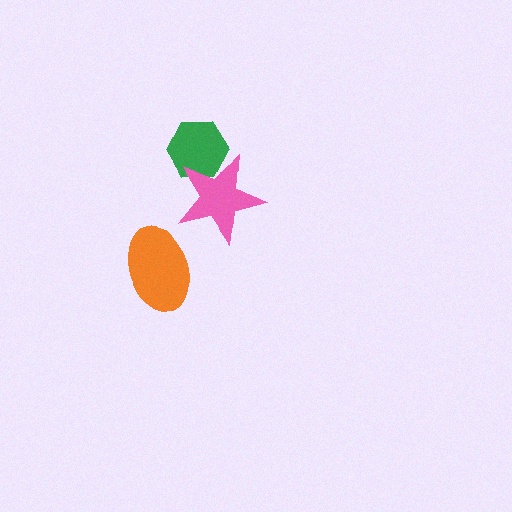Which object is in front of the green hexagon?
The pink star is in front of the green hexagon.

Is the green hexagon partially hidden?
Yes, it is partially covered by another shape.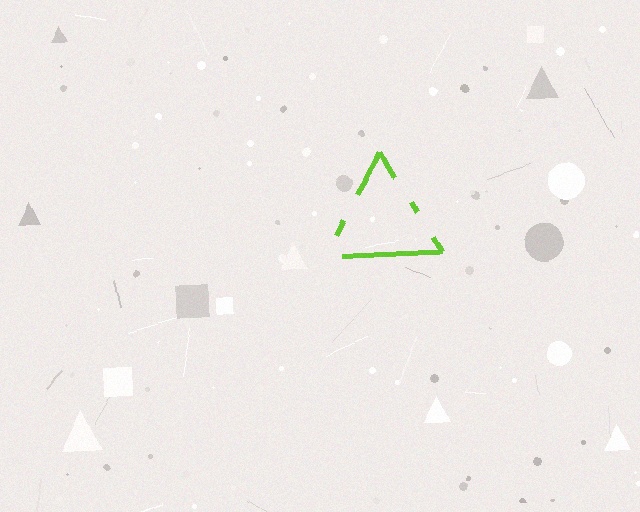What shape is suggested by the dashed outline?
The dashed outline suggests a triangle.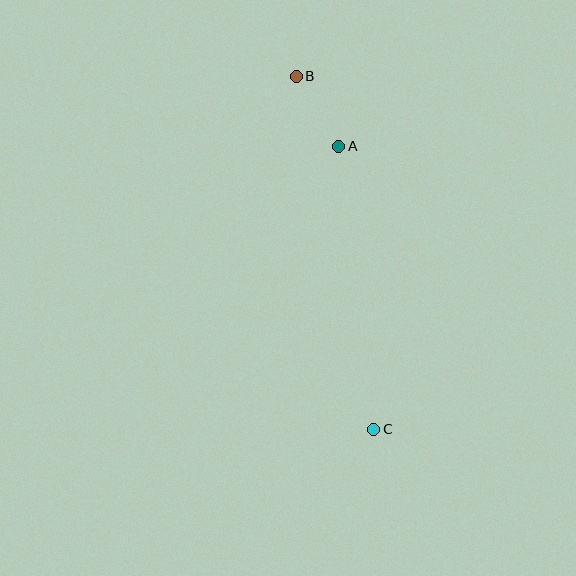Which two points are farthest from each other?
Points B and C are farthest from each other.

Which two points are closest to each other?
Points A and B are closest to each other.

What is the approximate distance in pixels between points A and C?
The distance between A and C is approximately 285 pixels.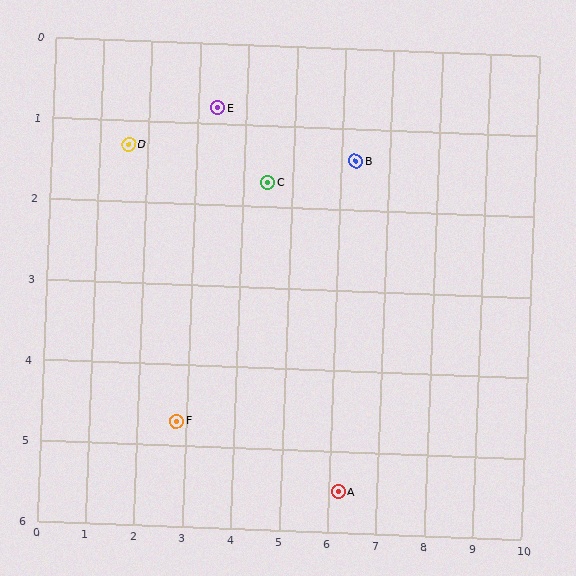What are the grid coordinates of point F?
Point F is at approximately (2.8, 4.7).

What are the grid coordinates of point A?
Point A is at approximately (6.2, 5.5).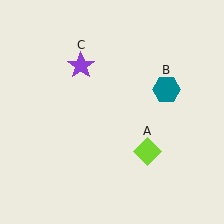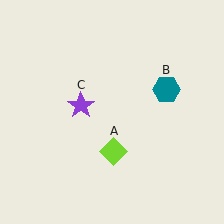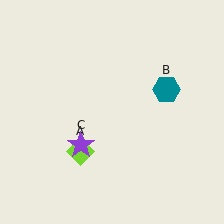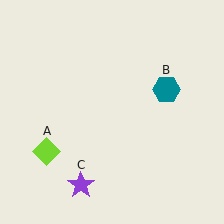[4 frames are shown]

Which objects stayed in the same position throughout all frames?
Teal hexagon (object B) remained stationary.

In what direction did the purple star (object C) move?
The purple star (object C) moved down.